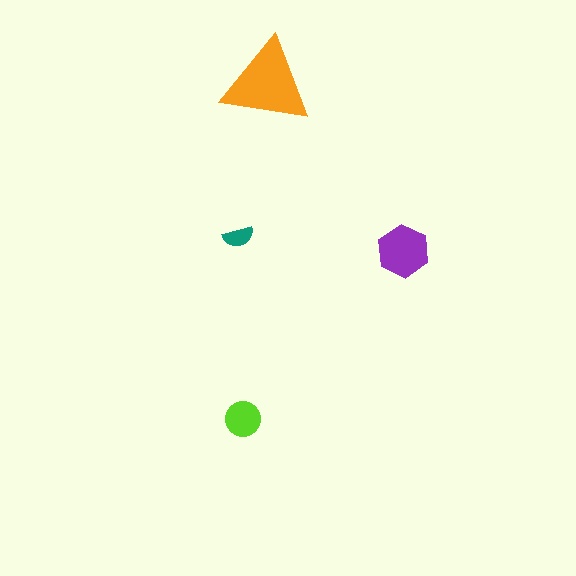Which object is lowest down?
The lime circle is bottommost.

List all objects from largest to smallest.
The orange triangle, the purple hexagon, the lime circle, the teal semicircle.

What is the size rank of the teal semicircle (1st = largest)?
4th.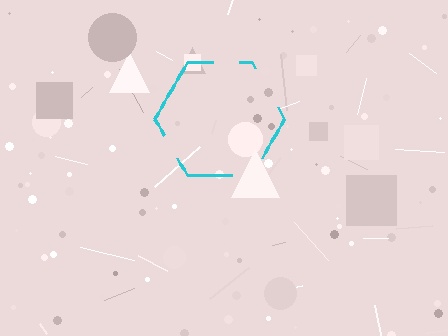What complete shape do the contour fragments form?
The contour fragments form a hexagon.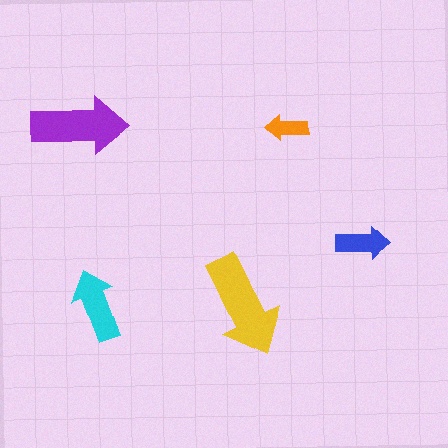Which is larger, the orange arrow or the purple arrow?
The purple one.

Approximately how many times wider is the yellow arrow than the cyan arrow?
About 1.5 times wider.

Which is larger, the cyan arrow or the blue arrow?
The cyan one.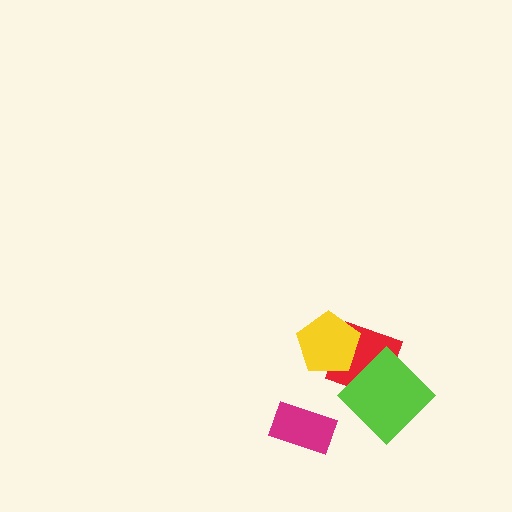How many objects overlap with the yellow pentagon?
1 object overlaps with the yellow pentagon.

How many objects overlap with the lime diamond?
1 object overlaps with the lime diamond.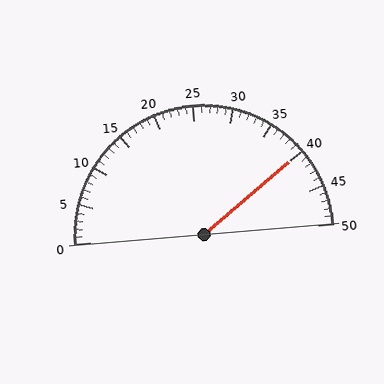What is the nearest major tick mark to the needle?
The nearest major tick mark is 40.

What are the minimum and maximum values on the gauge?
The gauge ranges from 0 to 50.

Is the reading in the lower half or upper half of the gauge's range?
The reading is in the upper half of the range (0 to 50).